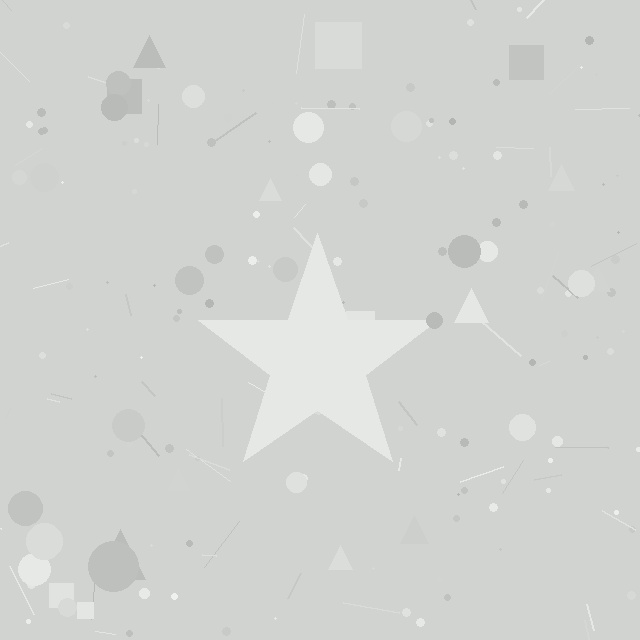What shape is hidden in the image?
A star is hidden in the image.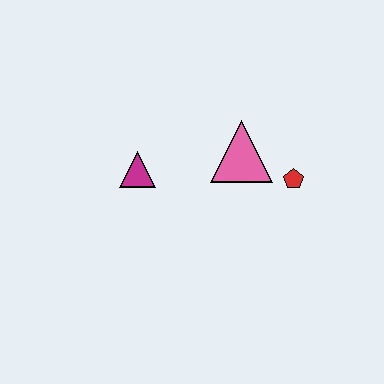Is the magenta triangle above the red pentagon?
Yes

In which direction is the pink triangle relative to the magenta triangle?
The pink triangle is to the right of the magenta triangle.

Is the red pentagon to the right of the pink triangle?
Yes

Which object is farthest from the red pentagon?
The magenta triangle is farthest from the red pentagon.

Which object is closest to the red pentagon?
The pink triangle is closest to the red pentagon.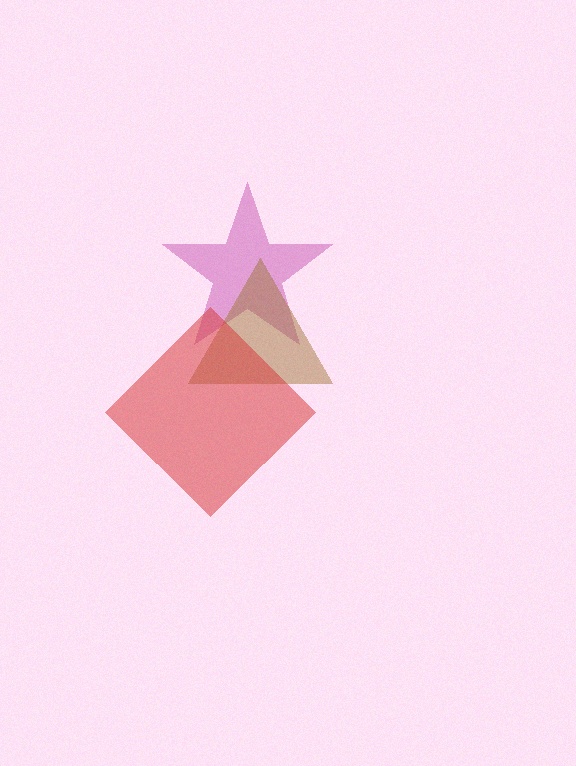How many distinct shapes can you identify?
There are 3 distinct shapes: a magenta star, a brown triangle, a red diamond.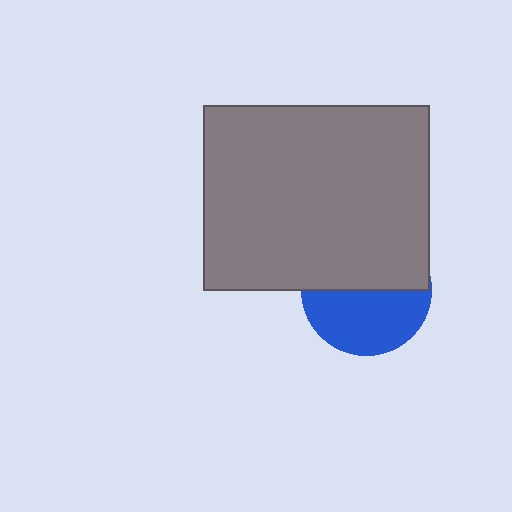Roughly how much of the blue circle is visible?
About half of it is visible (roughly 49%).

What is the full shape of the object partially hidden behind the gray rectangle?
The partially hidden object is a blue circle.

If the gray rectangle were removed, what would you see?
You would see the complete blue circle.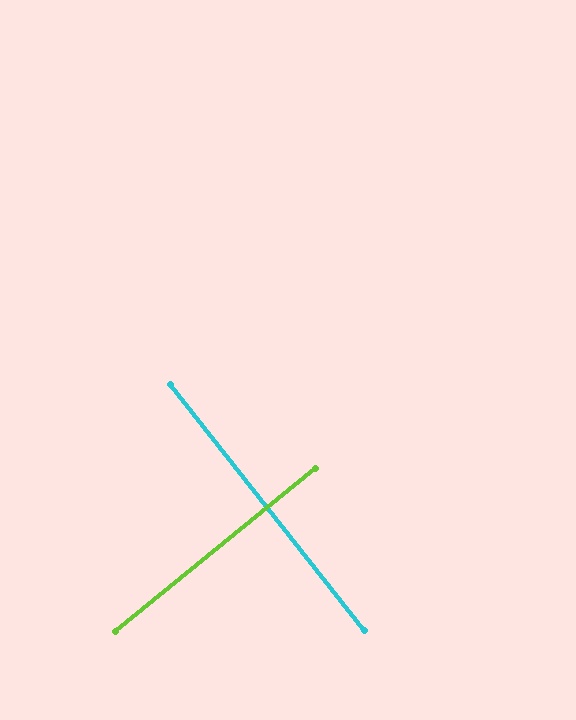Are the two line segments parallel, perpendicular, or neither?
Perpendicular — they meet at approximately 89°.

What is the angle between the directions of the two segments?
Approximately 89 degrees.